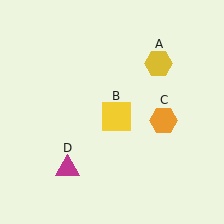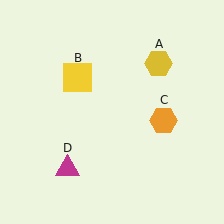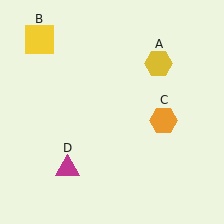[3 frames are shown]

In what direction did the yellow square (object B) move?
The yellow square (object B) moved up and to the left.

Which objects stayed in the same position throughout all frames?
Yellow hexagon (object A) and orange hexagon (object C) and magenta triangle (object D) remained stationary.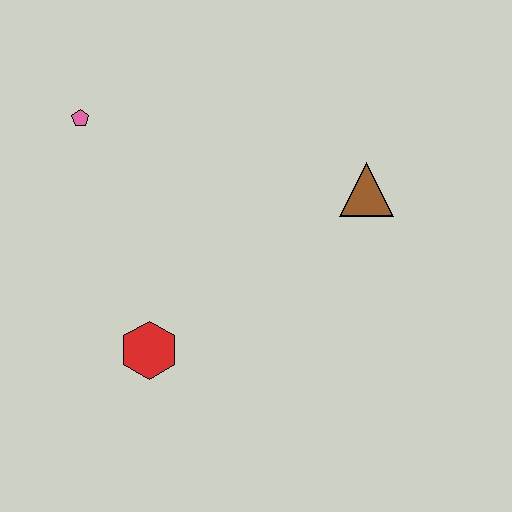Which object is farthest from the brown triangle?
The pink pentagon is farthest from the brown triangle.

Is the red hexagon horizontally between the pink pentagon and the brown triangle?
Yes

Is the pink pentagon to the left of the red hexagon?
Yes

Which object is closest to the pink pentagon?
The red hexagon is closest to the pink pentagon.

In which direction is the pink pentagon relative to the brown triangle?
The pink pentagon is to the left of the brown triangle.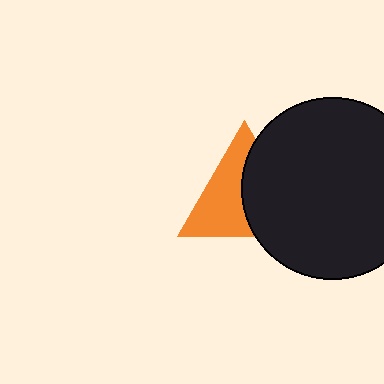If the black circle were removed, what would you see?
You would see the complete orange triangle.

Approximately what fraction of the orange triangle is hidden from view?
Roughly 47% of the orange triangle is hidden behind the black circle.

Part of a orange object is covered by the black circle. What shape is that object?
It is a triangle.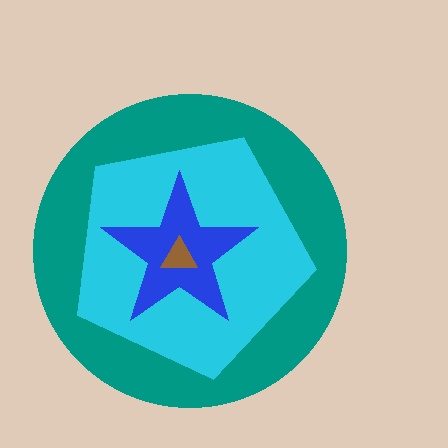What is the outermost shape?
The teal circle.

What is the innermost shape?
The brown triangle.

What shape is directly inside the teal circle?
The cyan pentagon.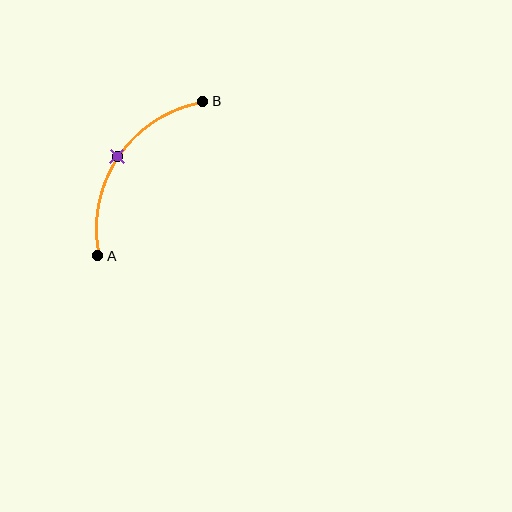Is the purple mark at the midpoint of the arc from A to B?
Yes. The purple mark lies on the arc at equal arc-length from both A and B — it is the arc midpoint.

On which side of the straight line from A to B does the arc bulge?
The arc bulges above and to the left of the straight line connecting A and B.